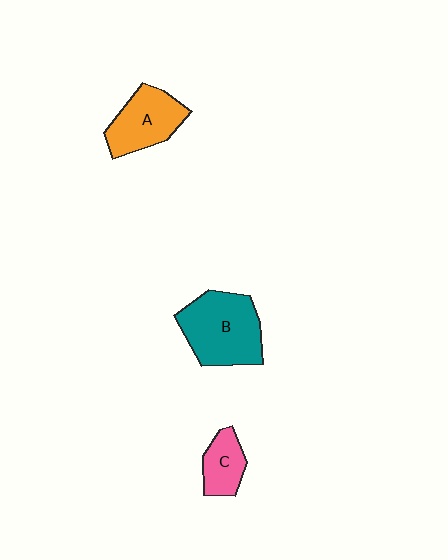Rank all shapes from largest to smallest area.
From largest to smallest: B (teal), A (orange), C (pink).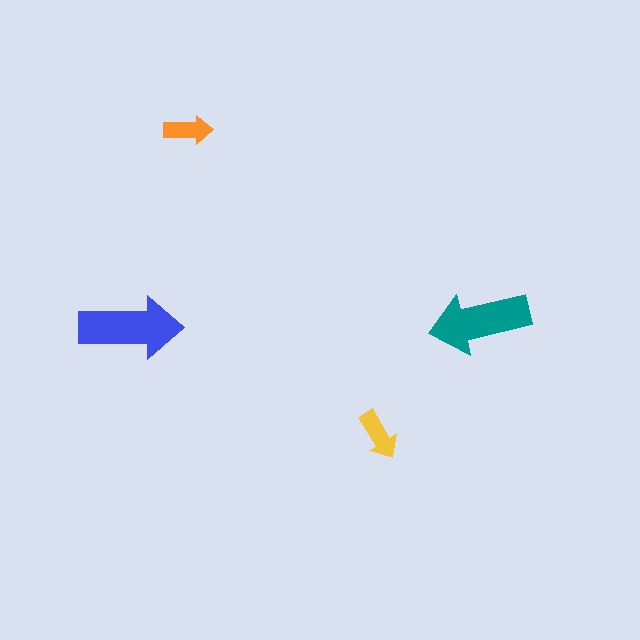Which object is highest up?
The orange arrow is topmost.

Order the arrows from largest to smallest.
the blue one, the teal one, the yellow one, the orange one.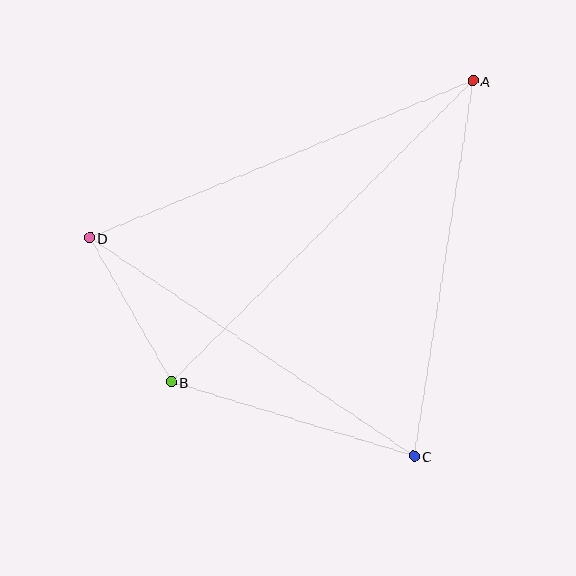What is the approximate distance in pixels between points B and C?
The distance between B and C is approximately 254 pixels.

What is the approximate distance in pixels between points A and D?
The distance between A and D is approximately 414 pixels.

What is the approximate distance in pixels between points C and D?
The distance between C and D is approximately 391 pixels.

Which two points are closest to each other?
Points B and D are closest to each other.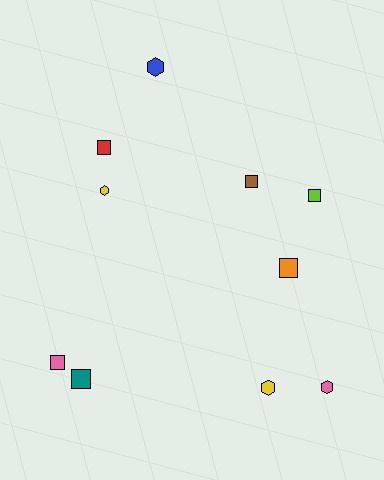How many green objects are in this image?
There are no green objects.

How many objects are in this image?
There are 10 objects.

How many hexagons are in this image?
There are 4 hexagons.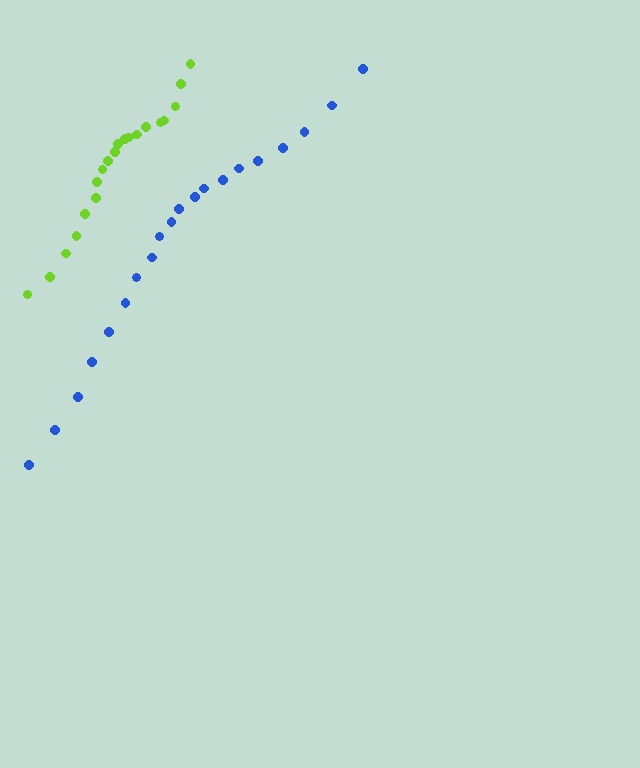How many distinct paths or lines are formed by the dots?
There are 2 distinct paths.